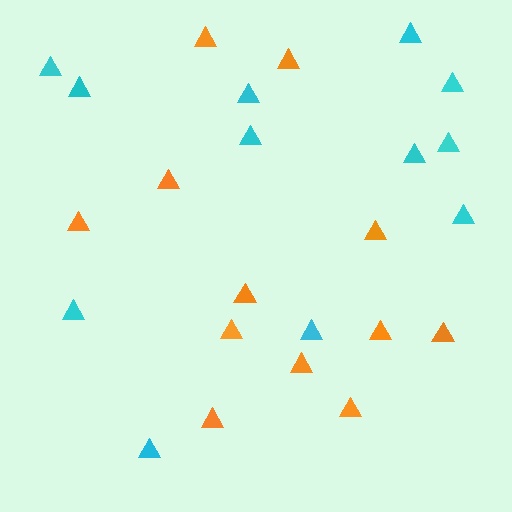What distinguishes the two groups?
There are 2 groups: one group of orange triangles (12) and one group of cyan triangles (12).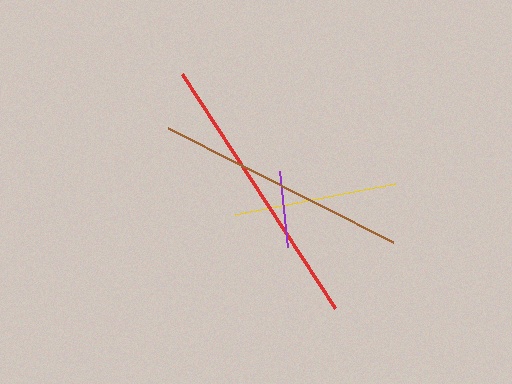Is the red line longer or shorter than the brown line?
The red line is longer than the brown line.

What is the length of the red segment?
The red segment is approximately 280 pixels long.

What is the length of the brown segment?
The brown segment is approximately 252 pixels long.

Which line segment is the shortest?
The purple line is the shortest at approximately 76 pixels.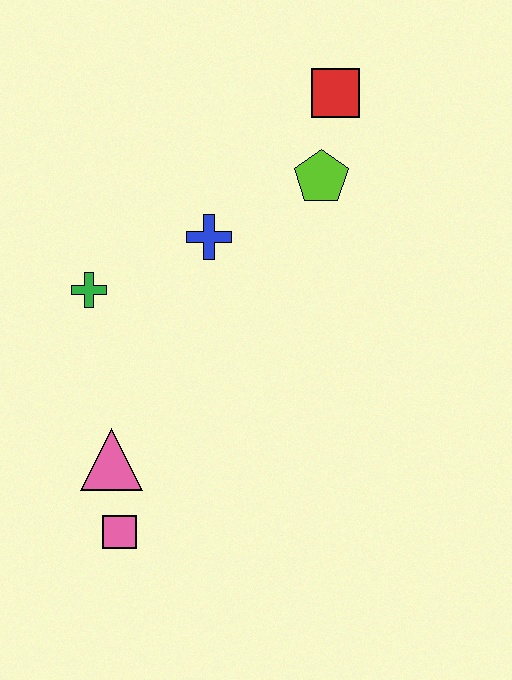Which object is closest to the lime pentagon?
The red square is closest to the lime pentagon.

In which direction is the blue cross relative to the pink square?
The blue cross is above the pink square.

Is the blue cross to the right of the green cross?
Yes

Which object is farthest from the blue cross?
The pink square is farthest from the blue cross.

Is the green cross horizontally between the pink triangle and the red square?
No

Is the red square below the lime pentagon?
No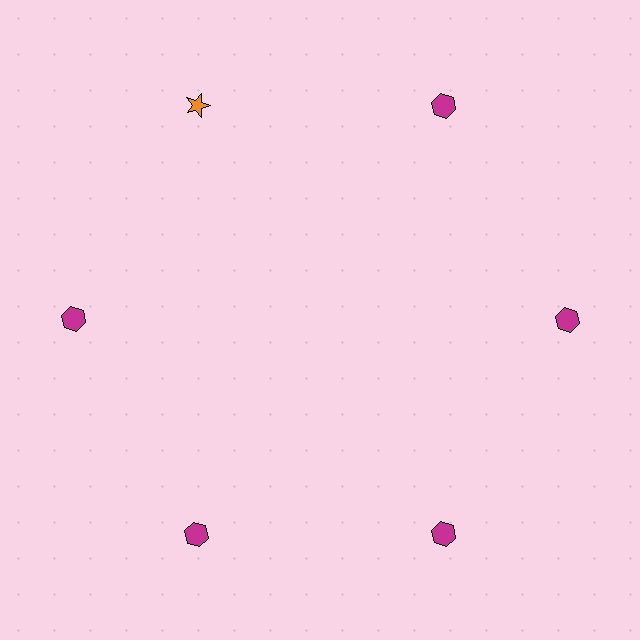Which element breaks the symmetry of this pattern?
The orange star at roughly the 11 o'clock position breaks the symmetry. All other shapes are magenta hexagons.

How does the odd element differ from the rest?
It differs in both color (orange instead of magenta) and shape (star instead of hexagon).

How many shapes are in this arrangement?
There are 6 shapes arranged in a ring pattern.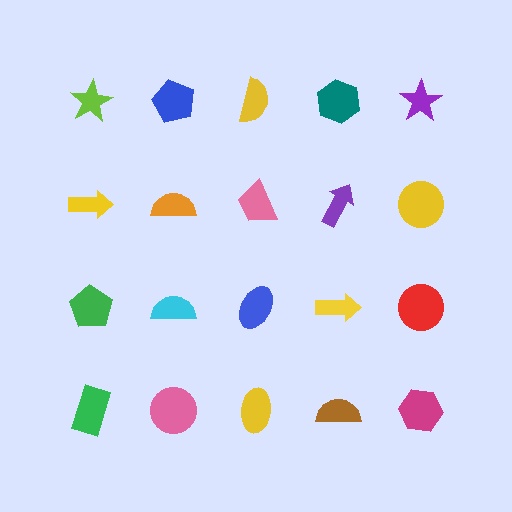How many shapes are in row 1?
5 shapes.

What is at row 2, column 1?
A yellow arrow.